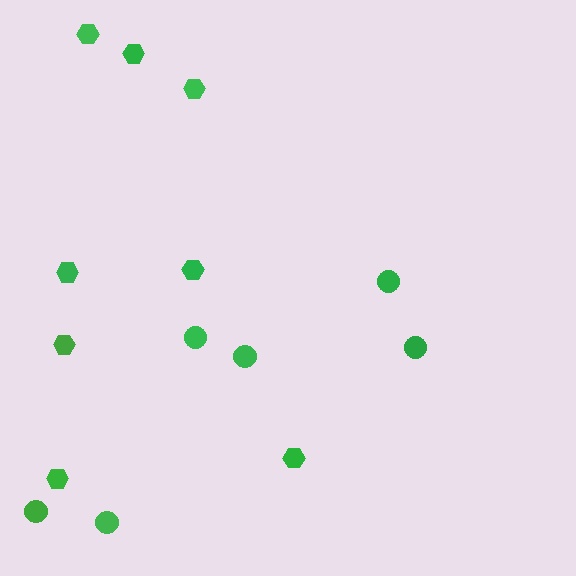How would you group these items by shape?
There are 2 groups: one group of circles (6) and one group of hexagons (8).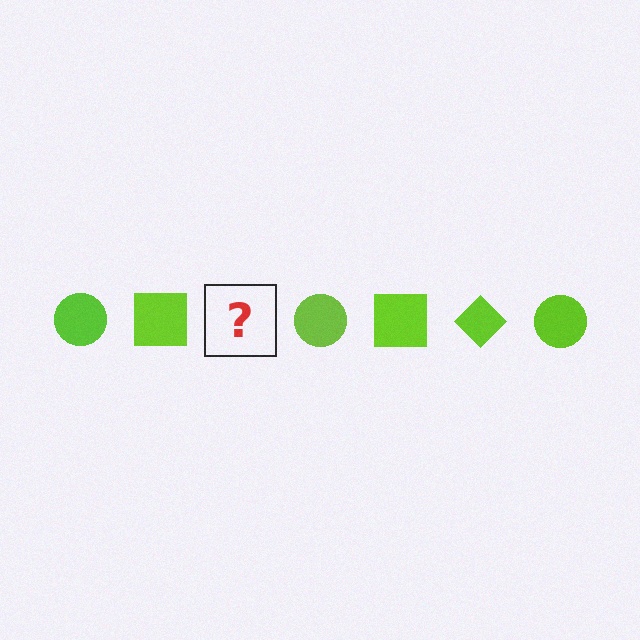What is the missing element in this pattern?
The missing element is a lime diamond.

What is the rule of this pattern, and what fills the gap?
The rule is that the pattern cycles through circle, square, diamond shapes in lime. The gap should be filled with a lime diamond.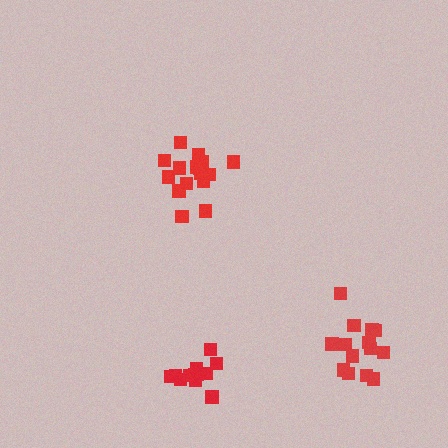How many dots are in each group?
Group 1: 14 dots, Group 2: 13 dots, Group 3: 17 dots (44 total).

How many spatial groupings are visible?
There are 3 spatial groupings.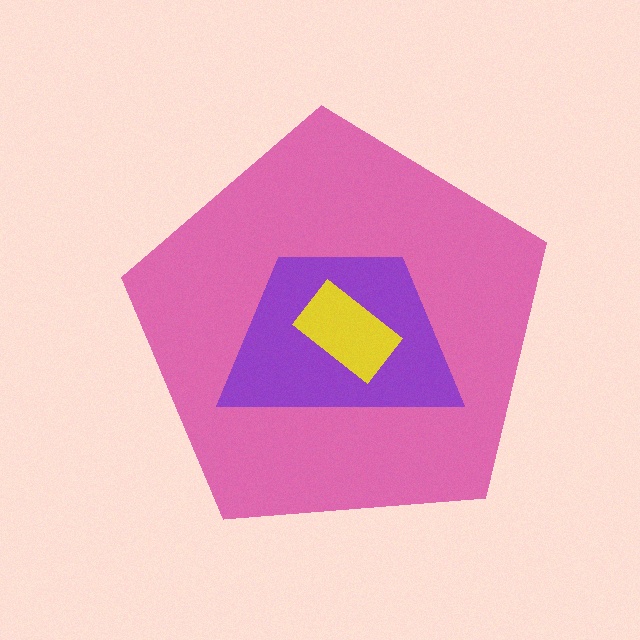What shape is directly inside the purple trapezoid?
The yellow rectangle.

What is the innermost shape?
The yellow rectangle.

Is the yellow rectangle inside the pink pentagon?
Yes.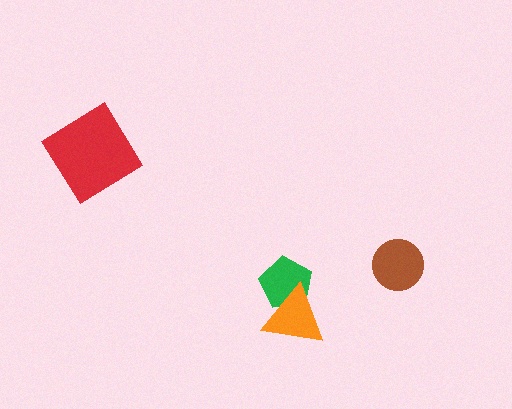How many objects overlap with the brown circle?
0 objects overlap with the brown circle.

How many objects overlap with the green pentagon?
1 object overlaps with the green pentagon.